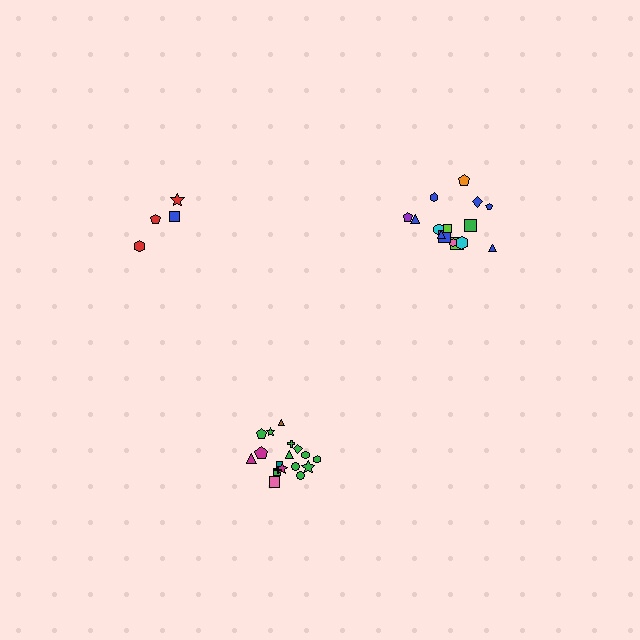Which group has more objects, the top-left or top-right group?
The top-right group.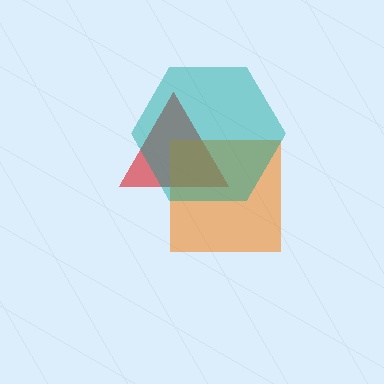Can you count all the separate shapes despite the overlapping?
Yes, there are 3 separate shapes.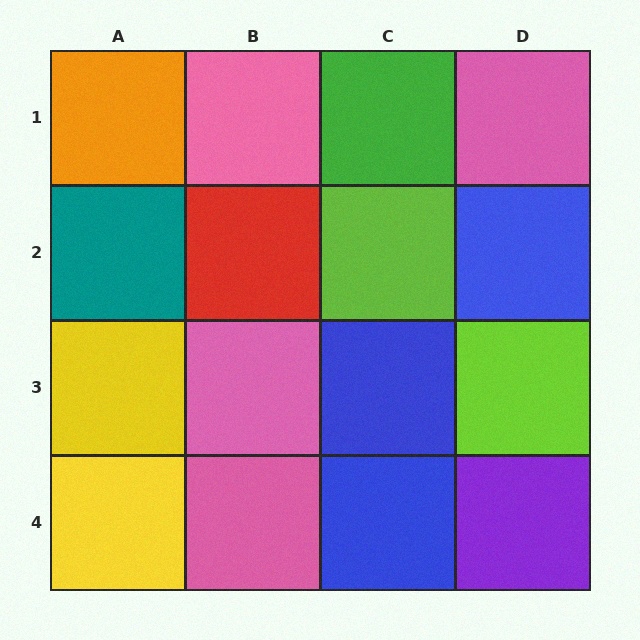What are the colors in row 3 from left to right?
Yellow, pink, blue, lime.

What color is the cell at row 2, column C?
Lime.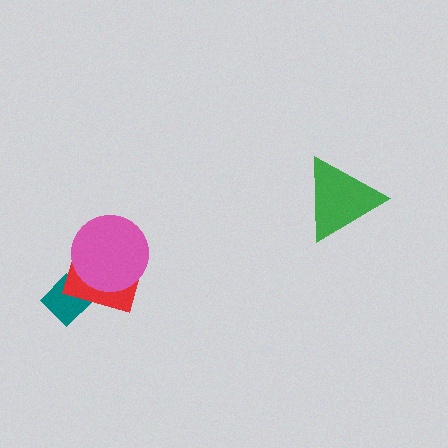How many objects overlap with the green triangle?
0 objects overlap with the green triangle.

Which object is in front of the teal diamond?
The red rectangle is in front of the teal diamond.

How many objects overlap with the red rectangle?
2 objects overlap with the red rectangle.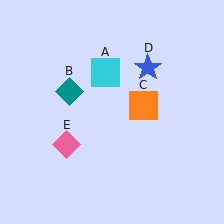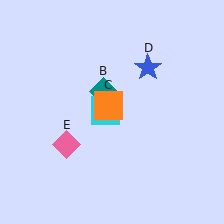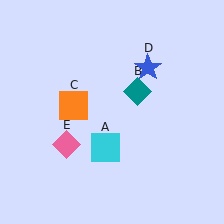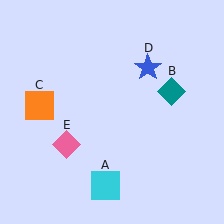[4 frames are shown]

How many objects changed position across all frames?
3 objects changed position: cyan square (object A), teal diamond (object B), orange square (object C).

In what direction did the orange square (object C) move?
The orange square (object C) moved left.